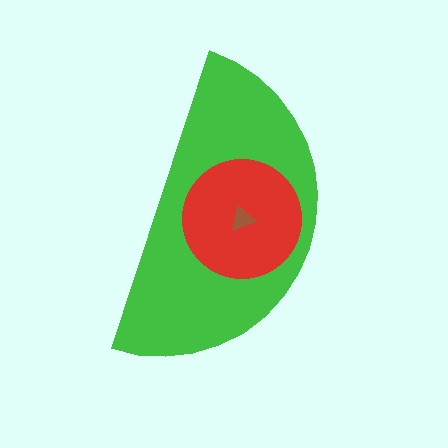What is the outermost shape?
The green semicircle.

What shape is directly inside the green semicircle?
The red circle.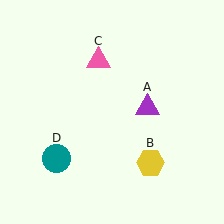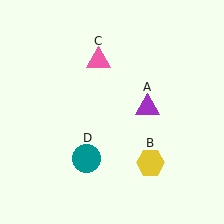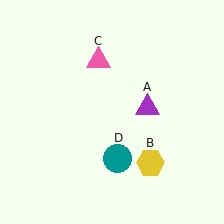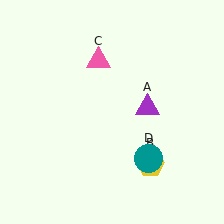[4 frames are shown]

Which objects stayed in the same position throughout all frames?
Purple triangle (object A) and yellow hexagon (object B) and pink triangle (object C) remained stationary.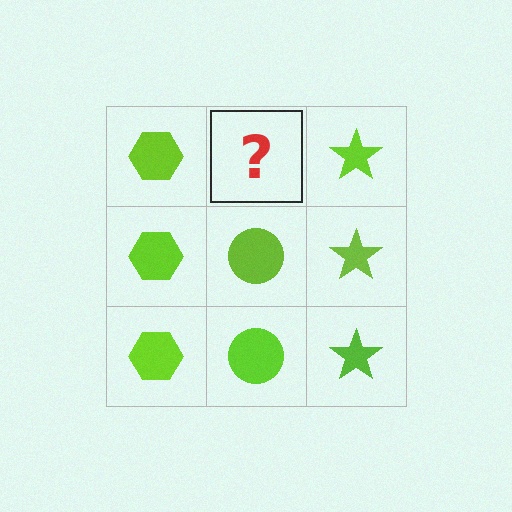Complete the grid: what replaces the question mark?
The question mark should be replaced with a lime circle.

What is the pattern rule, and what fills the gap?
The rule is that each column has a consistent shape. The gap should be filled with a lime circle.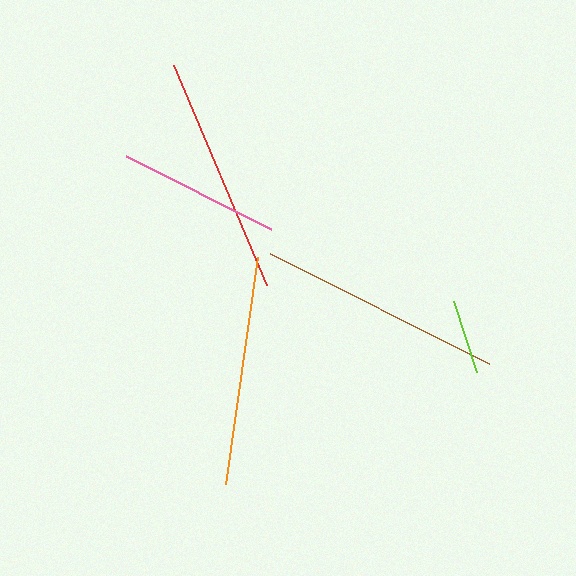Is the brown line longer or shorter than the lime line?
The brown line is longer than the lime line.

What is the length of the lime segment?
The lime segment is approximately 75 pixels long.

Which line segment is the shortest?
The lime line is the shortest at approximately 75 pixels.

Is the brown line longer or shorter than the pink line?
The brown line is longer than the pink line.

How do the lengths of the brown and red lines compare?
The brown and red lines are approximately the same length.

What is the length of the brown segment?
The brown segment is approximately 246 pixels long.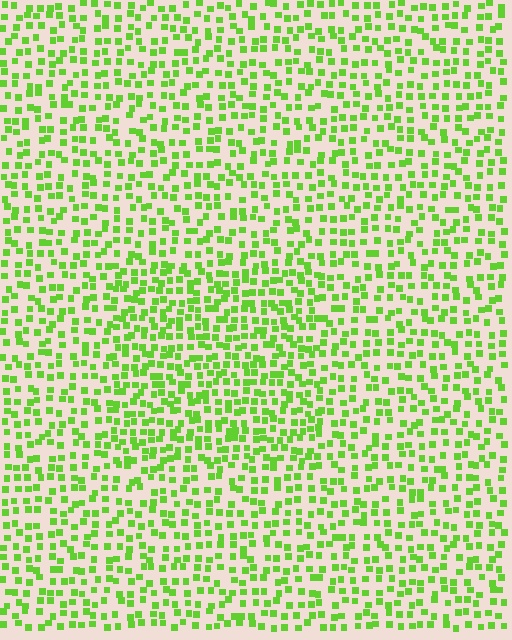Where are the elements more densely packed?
The elements are more densely packed inside the rectangle boundary.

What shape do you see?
I see a rectangle.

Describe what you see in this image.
The image contains small lime elements arranged at two different densities. A rectangle-shaped region is visible where the elements are more densely packed than the surrounding area.